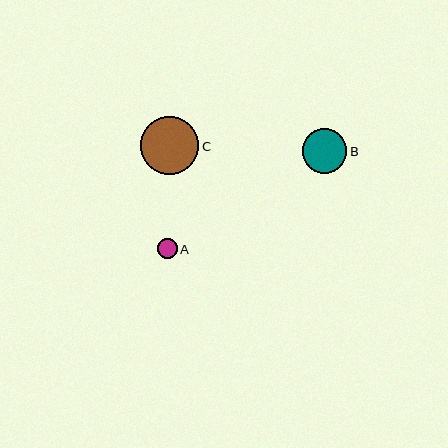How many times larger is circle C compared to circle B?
Circle C is approximately 1.3 times the size of circle B.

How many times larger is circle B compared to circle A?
Circle B is approximately 2.3 times the size of circle A.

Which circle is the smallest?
Circle A is the smallest with a size of approximately 19 pixels.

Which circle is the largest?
Circle C is the largest with a size of approximately 58 pixels.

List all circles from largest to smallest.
From largest to smallest: C, B, A.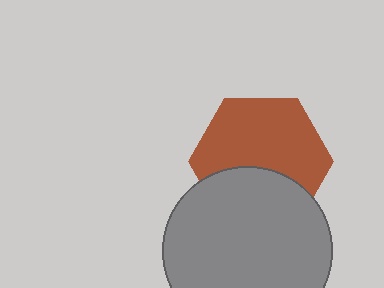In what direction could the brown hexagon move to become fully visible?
The brown hexagon could move up. That would shift it out from behind the gray circle entirely.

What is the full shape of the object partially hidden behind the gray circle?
The partially hidden object is a brown hexagon.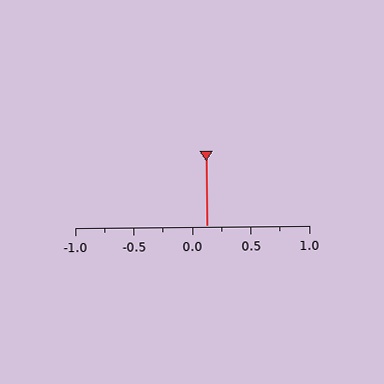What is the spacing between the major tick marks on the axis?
The major ticks are spaced 0.5 apart.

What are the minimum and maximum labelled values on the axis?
The axis runs from -1.0 to 1.0.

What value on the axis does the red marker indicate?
The marker indicates approximately 0.12.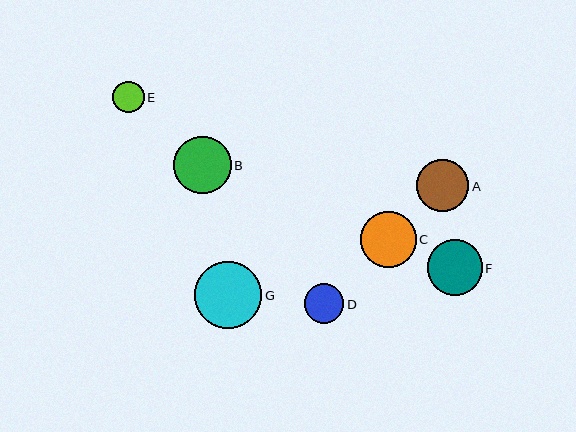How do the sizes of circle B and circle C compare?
Circle B and circle C are approximately the same size.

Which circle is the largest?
Circle G is the largest with a size of approximately 67 pixels.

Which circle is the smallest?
Circle E is the smallest with a size of approximately 31 pixels.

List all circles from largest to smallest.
From largest to smallest: G, B, C, F, A, D, E.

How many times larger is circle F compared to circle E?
Circle F is approximately 1.8 times the size of circle E.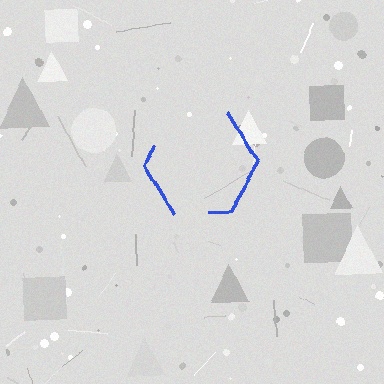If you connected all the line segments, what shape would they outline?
They would outline a hexagon.